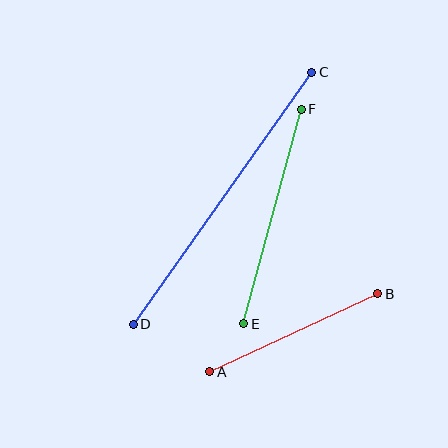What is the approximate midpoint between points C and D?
The midpoint is at approximately (223, 198) pixels.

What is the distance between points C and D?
The distance is approximately 309 pixels.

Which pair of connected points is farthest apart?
Points C and D are farthest apart.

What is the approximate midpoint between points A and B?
The midpoint is at approximately (294, 333) pixels.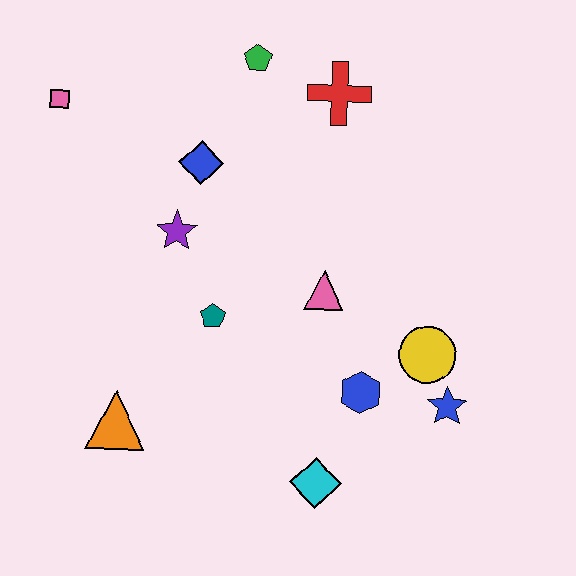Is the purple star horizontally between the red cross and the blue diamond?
No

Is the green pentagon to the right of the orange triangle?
Yes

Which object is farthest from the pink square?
The blue star is farthest from the pink square.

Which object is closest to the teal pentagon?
The purple star is closest to the teal pentagon.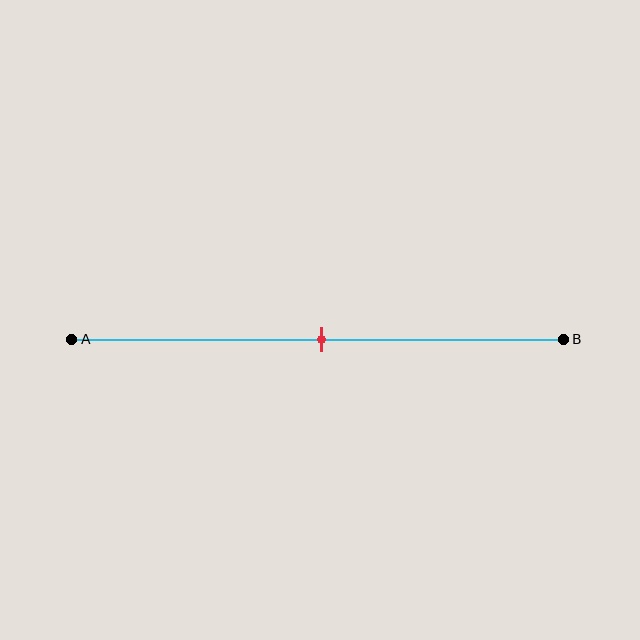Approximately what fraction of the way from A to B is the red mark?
The red mark is approximately 50% of the way from A to B.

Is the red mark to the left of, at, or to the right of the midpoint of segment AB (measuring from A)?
The red mark is approximately at the midpoint of segment AB.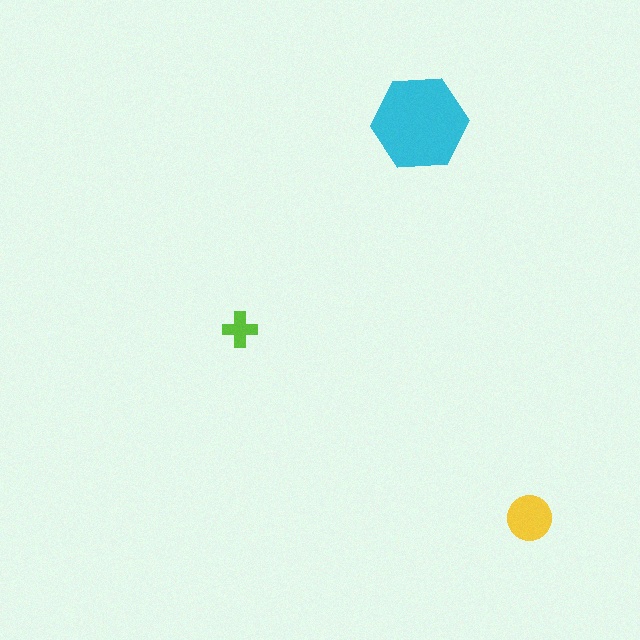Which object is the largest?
The cyan hexagon.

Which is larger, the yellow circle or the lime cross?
The yellow circle.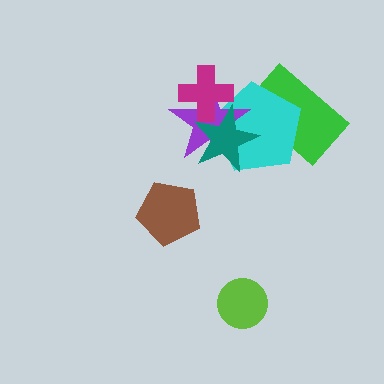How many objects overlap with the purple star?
3 objects overlap with the purple star.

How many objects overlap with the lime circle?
0 objects overlap with the lime circle.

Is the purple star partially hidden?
Yes, it is partially covered by another shape.